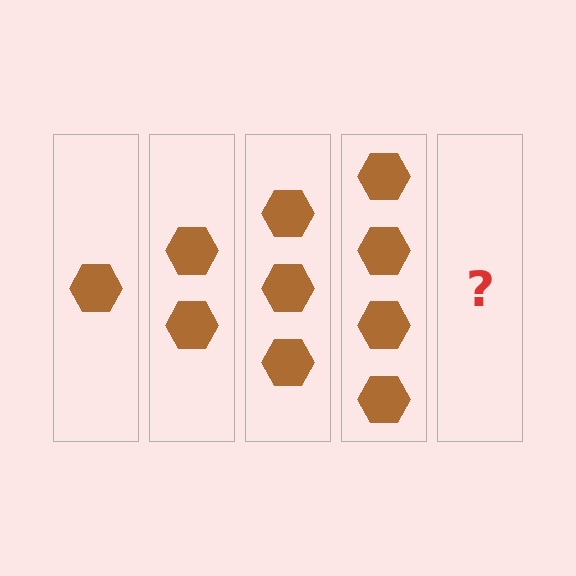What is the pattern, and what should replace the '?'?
The pattern is that each step adds one more hexagon. The '?' should be 5 hexagons.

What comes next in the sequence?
The next element should be 5 hexagons.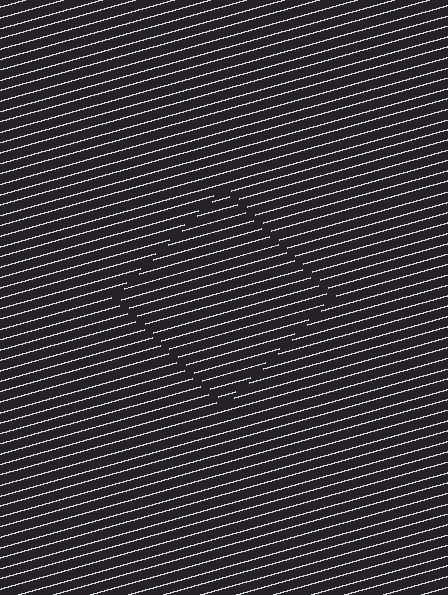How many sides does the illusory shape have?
4 sides — the line-ends trace a square.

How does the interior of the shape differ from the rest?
The interior of the shape contains the same grating, shifted by half a period — the contour is defined by the phase discontinuity where line-ends from the inner and outer gratings abut.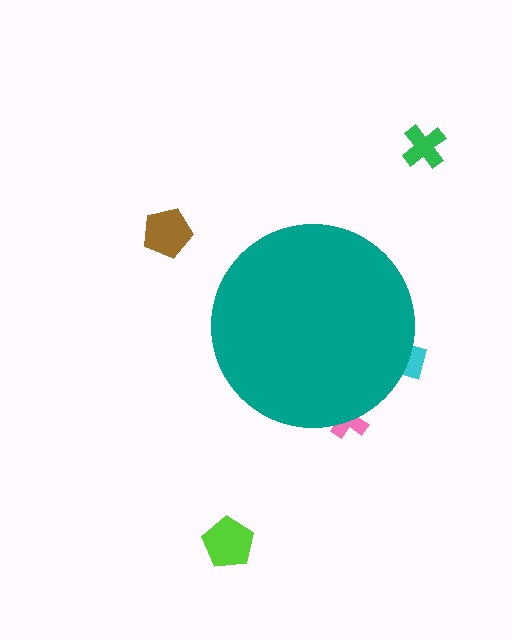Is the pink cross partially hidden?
Yes, the pink cross is partially hidden behind the teal circle.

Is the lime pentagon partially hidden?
No, the lime pentagon is fully visible.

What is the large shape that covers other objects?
A teal circle.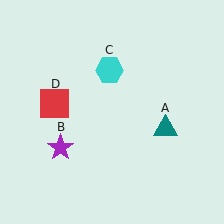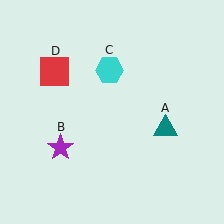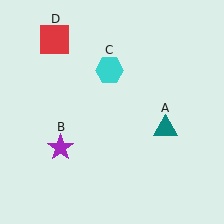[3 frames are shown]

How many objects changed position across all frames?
1 object changed position: red square (object D).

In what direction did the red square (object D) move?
The red square (object D) moved up.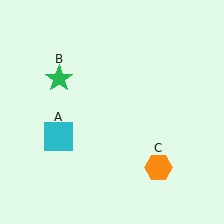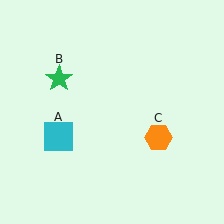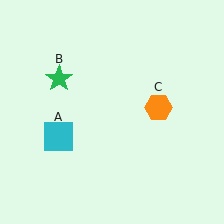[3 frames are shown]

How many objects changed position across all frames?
1 object changed position: orange hexagon (object C).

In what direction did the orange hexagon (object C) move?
The orange hexagon (object C) moved up.